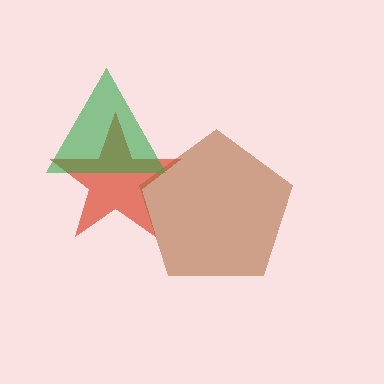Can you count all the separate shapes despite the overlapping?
Yes, there are 3 separate shapes.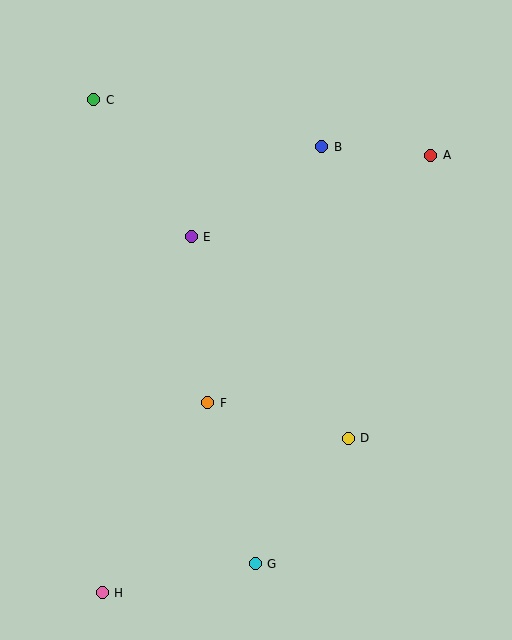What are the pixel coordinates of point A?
Point A is at (431, 155).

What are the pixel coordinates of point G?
Point G is at (255, 564).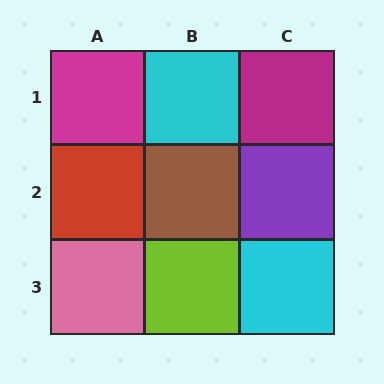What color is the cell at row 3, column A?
Pink.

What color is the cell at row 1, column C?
Magenta.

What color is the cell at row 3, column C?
Cyan.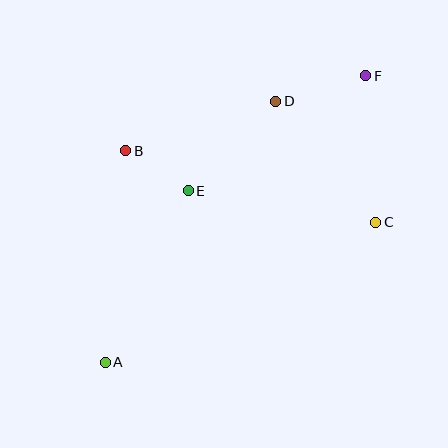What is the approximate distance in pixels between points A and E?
The distance between A and E is approximately 191 pixels.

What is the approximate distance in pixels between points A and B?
The distance between A and B is approximately 213 pixels.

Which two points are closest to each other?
Points B and E are closest to each other.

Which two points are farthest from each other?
Points A and F are farthest from each other.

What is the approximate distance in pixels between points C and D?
The distance between C and D is approximately 157 pixels.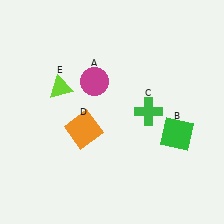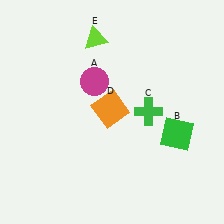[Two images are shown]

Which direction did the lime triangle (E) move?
The lime triangle (E) moved up.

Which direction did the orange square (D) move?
The orange square (D) moved right.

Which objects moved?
The objects that moved are: the orange square (D), the lime triangle (E).